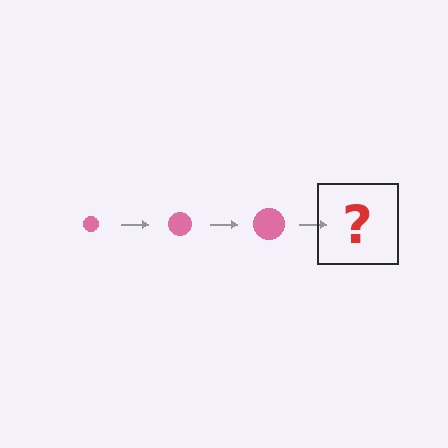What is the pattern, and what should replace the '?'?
The pattern is that the circle gets progressively larger each step. The '?' should be a pink circle, larger than the previous one.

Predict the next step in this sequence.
The next step is a pink circle, larger than the previous one.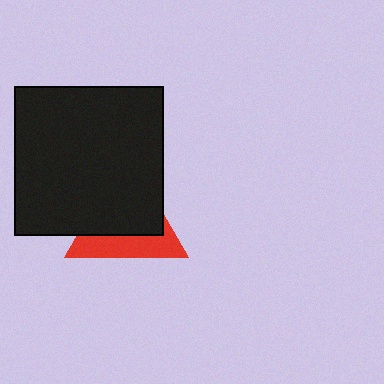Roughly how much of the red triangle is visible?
A small part of it is visible (roughly 39%).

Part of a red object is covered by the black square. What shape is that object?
It is a triangle.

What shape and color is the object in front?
The object in front is a black square.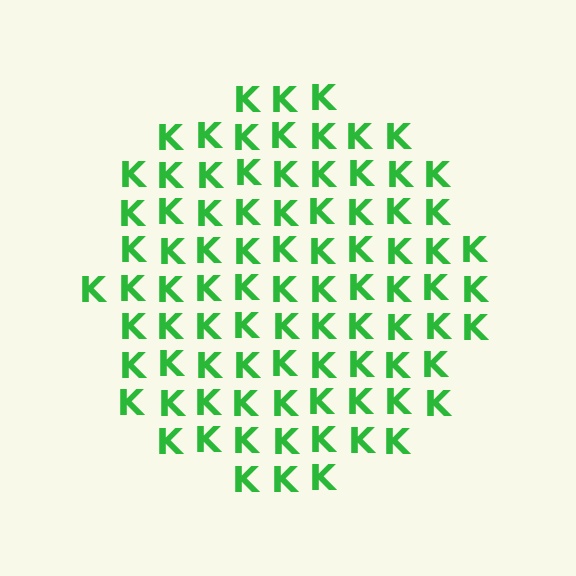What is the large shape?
The large shape is a circle.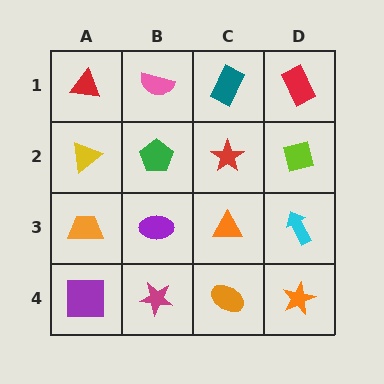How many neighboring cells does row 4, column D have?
2.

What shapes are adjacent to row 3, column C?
A red star (row 2, column C), an orange ellipse (row 4, column C), a purple ellipse (row 3, column B), a cyan arrow (row 3, column D).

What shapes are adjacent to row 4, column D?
A cyan arrow (row 3, column D), an orange ellipse (row 4, column C).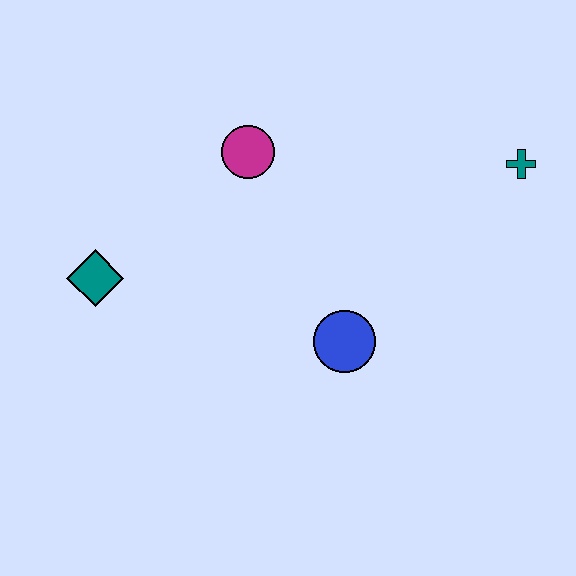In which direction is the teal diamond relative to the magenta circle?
The teal diamond is to the left of the magenta circle.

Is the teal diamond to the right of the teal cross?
No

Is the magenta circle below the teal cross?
No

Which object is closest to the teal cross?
The blue circle is closest to the teal cross.